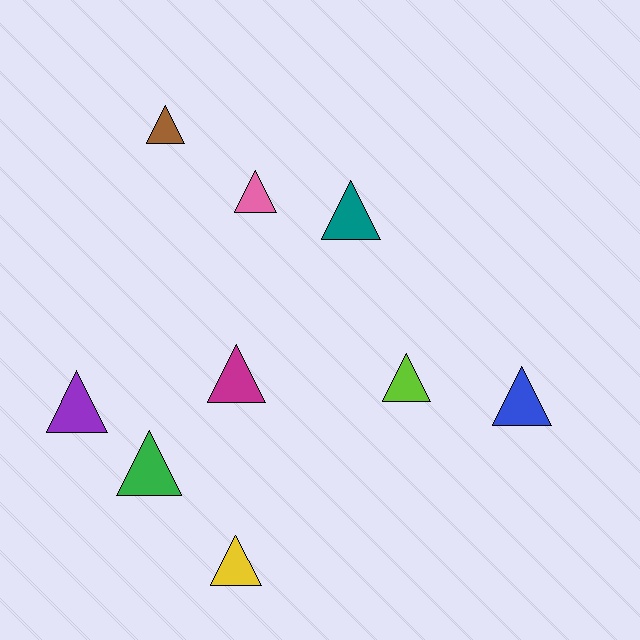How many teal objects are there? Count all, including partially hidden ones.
There is 1 teal object.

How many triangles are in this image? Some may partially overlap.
There are 9 triangles.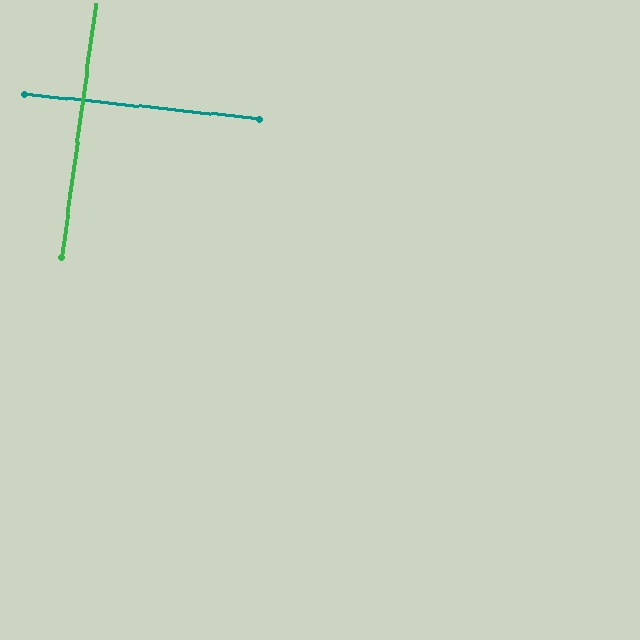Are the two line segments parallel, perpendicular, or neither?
Perpendicular — they meet at approximately 88°.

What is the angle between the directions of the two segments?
Approximately 88 degrees.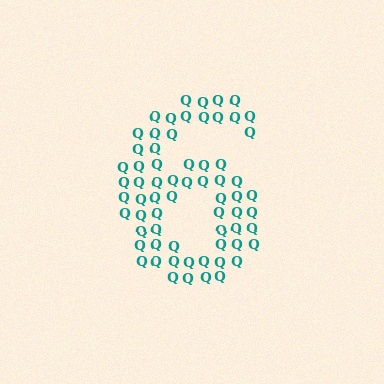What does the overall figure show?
The overall figure shows the digit 6.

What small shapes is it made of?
It is made of small letter Q's.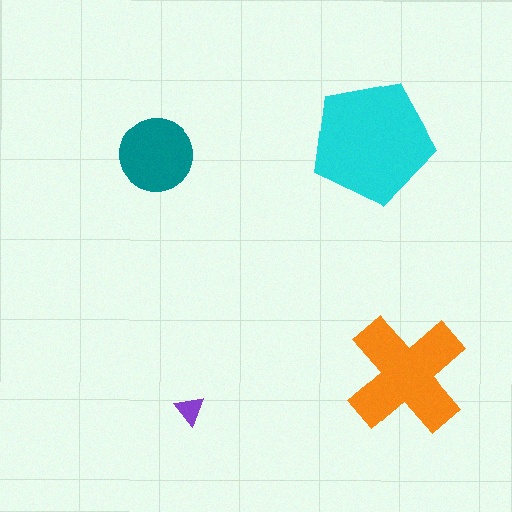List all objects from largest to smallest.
The cyan pentagon, the orange cross, the teal circle, the purple triangle.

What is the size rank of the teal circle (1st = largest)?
3rd.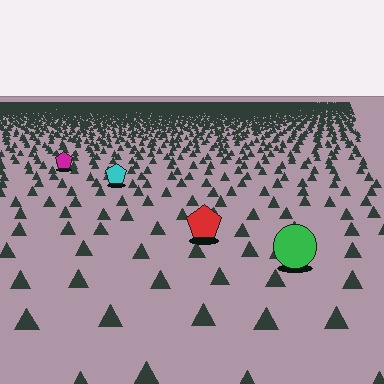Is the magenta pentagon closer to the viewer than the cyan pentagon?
No. The cyan pentagon is closer — you can tell from the texture gradient: the ground texture is coarser near it.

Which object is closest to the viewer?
The green circle is closest. The texture marks near it are larger and more spread out.